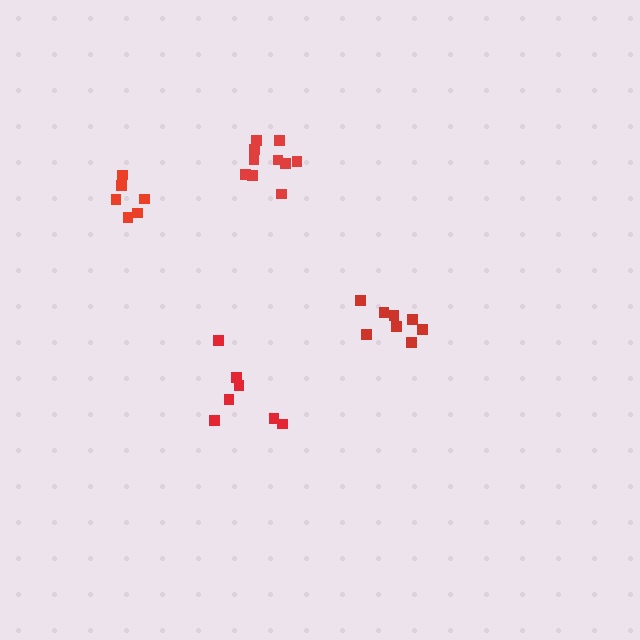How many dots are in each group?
Group 1: 7 dots, Group 2: 8 dots, Group 3: 10 dots, Group 4: 6 dots (31 total).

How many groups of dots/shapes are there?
There are 4 groups.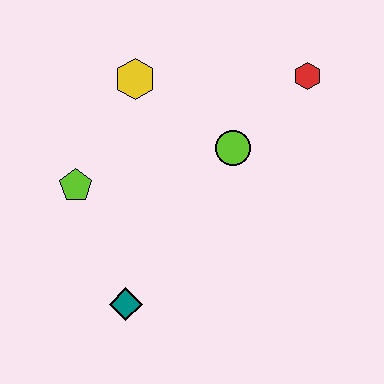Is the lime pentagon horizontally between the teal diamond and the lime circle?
No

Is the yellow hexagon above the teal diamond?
Yes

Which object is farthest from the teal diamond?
The red hexagon is farthest from the teal diamond.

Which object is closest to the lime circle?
The red hexagon is closest to the lime circle.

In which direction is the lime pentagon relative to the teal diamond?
The lime pentagon is above the teal diamond.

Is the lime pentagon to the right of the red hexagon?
No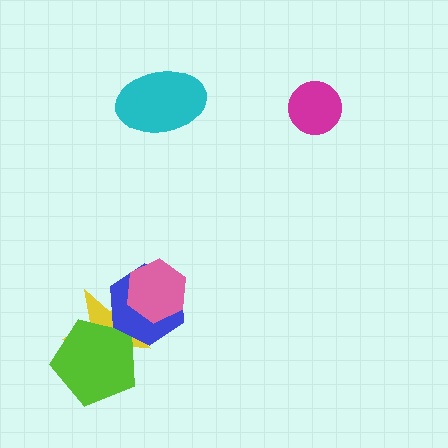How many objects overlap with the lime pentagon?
2 objects overlap with the lime pentagon.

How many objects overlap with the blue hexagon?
3 objects overlap with the blue hexagon.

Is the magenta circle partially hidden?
No, no other shape covers it.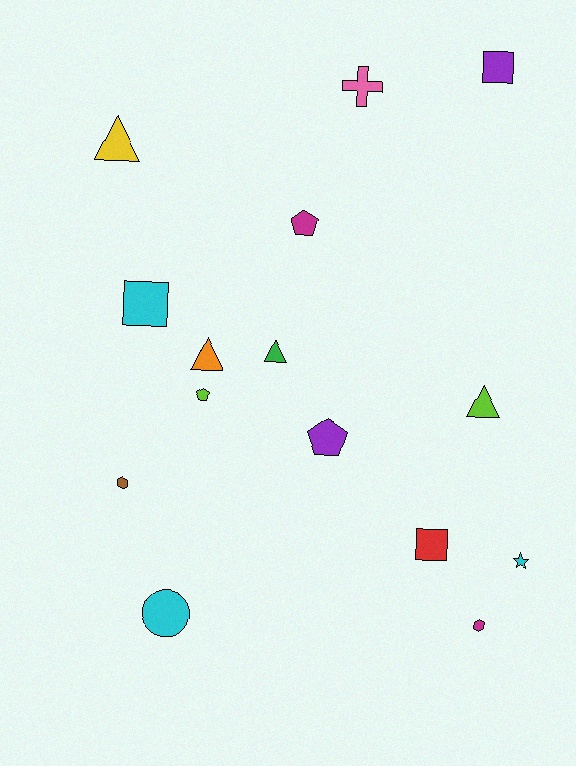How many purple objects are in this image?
There are 2 purple objects.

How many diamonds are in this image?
There are no diamonds.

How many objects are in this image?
There are 15 objects.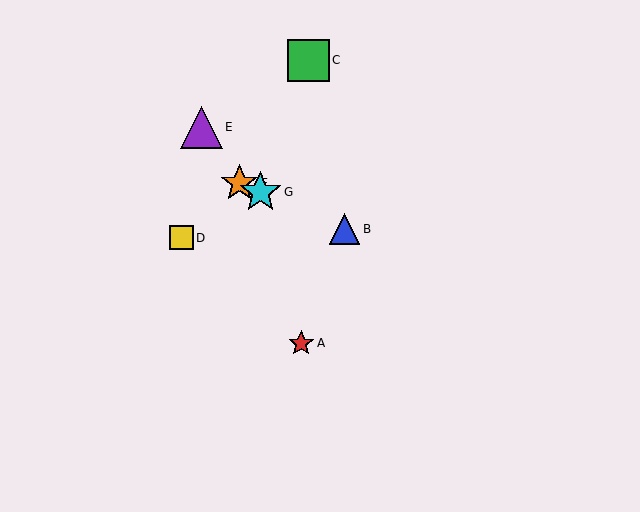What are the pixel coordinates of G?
Object G is at (260, 192).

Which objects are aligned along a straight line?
Objects B, F, G are aligned along a straight line.